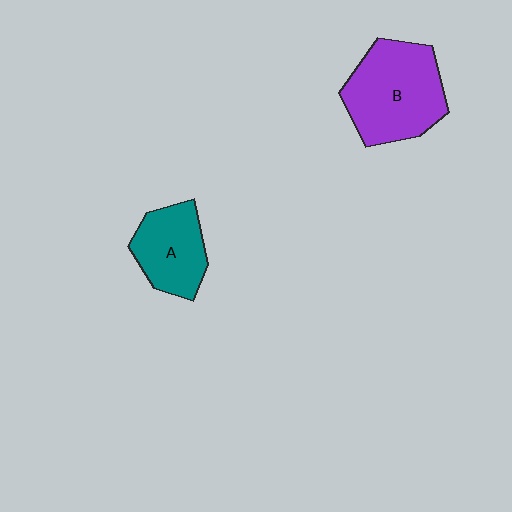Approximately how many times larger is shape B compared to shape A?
Approximately 1.5 times.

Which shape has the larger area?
Shape B (purple).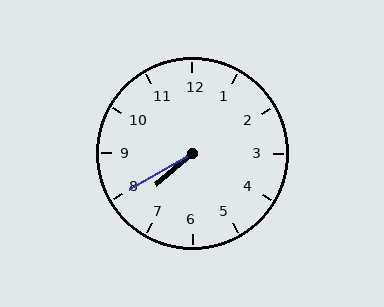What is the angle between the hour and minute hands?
Approximately 10 degrees.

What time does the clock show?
7:40.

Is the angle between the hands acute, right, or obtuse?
It is acute.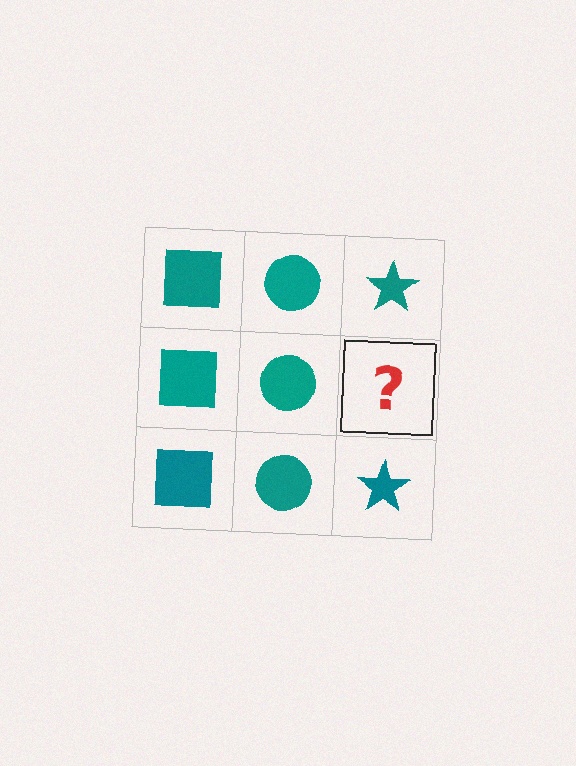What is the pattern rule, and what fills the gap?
The rule is that each column has a consistent shape. The gap should be filled with a teal star.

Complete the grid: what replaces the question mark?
The question mark should be replaced with a teal star.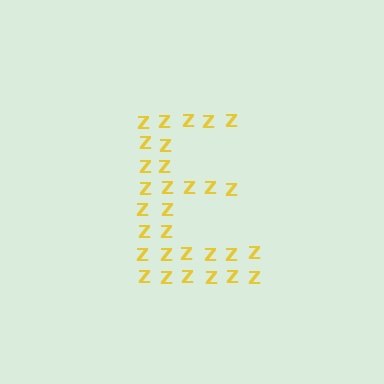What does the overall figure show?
The overall figure shows the letter E.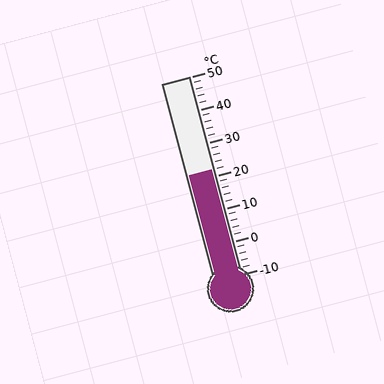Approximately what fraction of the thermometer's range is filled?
The thermometer is filled to approximately 55% of its range.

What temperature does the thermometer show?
The thermometer shows approximately 22°C.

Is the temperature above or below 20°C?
The temperature is above 20°C.